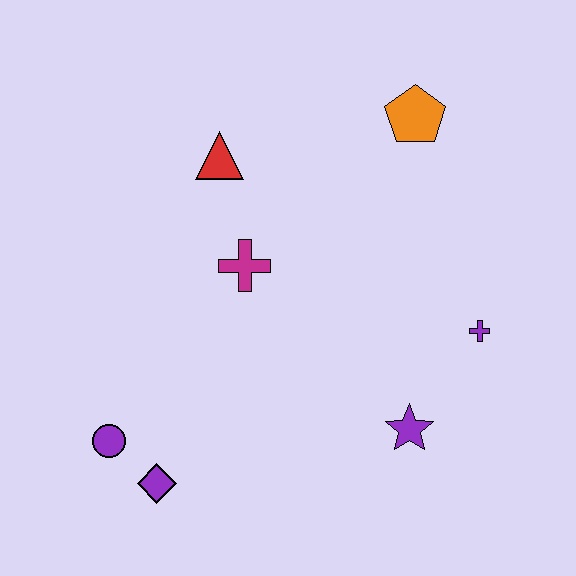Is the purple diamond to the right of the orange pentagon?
No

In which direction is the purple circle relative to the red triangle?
The purple circle is below the red triangle.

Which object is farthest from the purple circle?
The orange pentagon is farthest from the purple circle.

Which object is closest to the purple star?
The purple cross is closest to the purple star.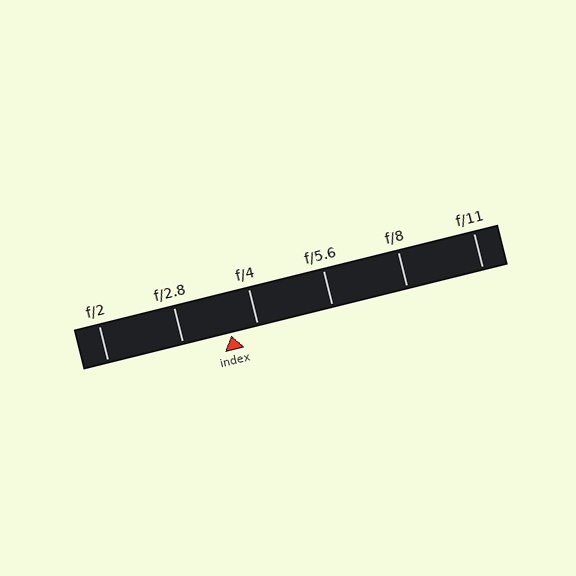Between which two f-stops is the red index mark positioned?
The index mark is between f/2.8 and f/4.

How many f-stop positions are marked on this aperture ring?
There are 6 f-stop positions marked.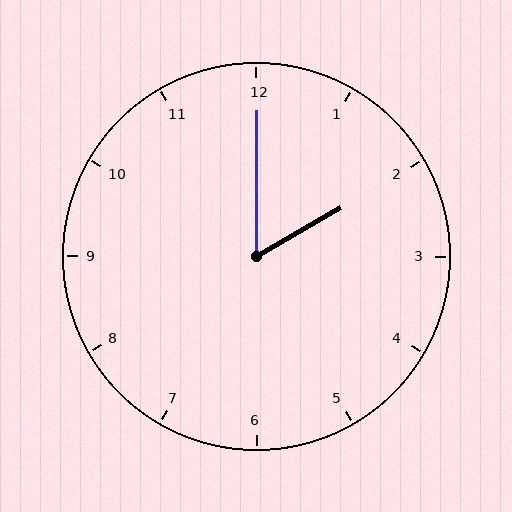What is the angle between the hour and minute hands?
Approximately 60 degrees.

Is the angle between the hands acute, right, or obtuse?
It is acute.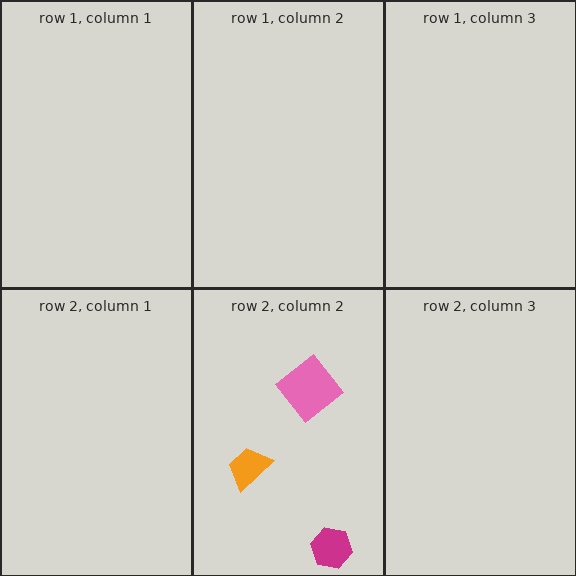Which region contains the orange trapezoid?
The row 2, column 2 region.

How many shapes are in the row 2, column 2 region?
3.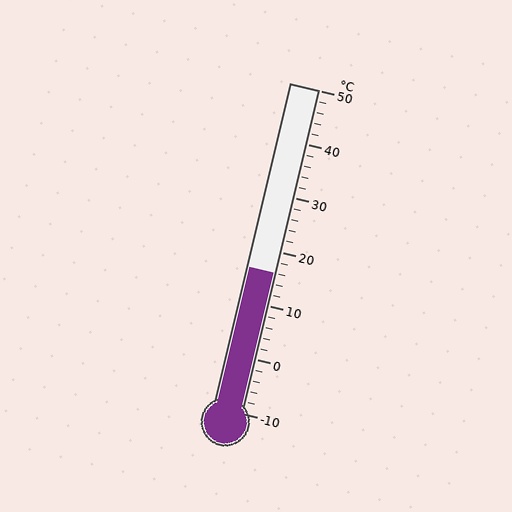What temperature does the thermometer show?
The thermometer shows approximately 16°C.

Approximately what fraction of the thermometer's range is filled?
The thermometer is filled to approximately 45% of its range.